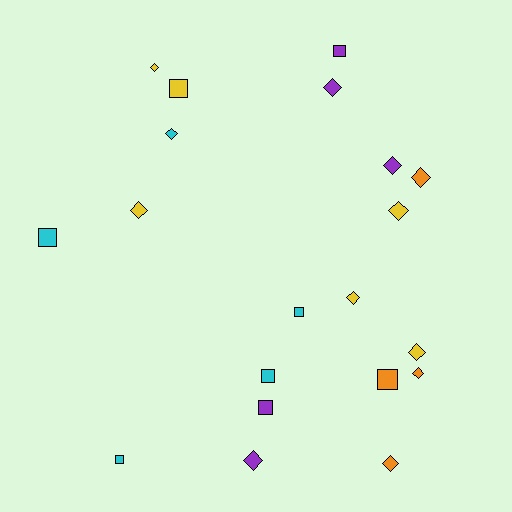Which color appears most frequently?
Yellow, with 6 objects.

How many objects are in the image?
There are 20 objects.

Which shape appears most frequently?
Diamond, with 12 objects.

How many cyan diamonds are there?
There is 1 cyan diamond.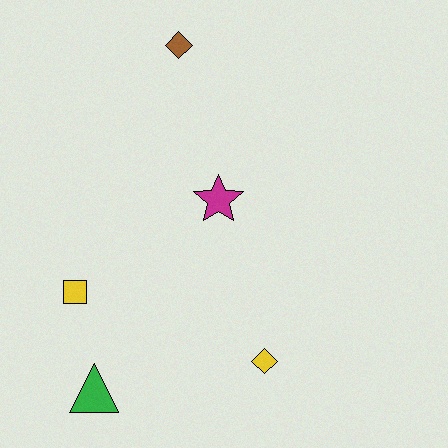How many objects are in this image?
There are 5 objects.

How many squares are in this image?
There is 1 square.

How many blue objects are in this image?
There are no blue objects.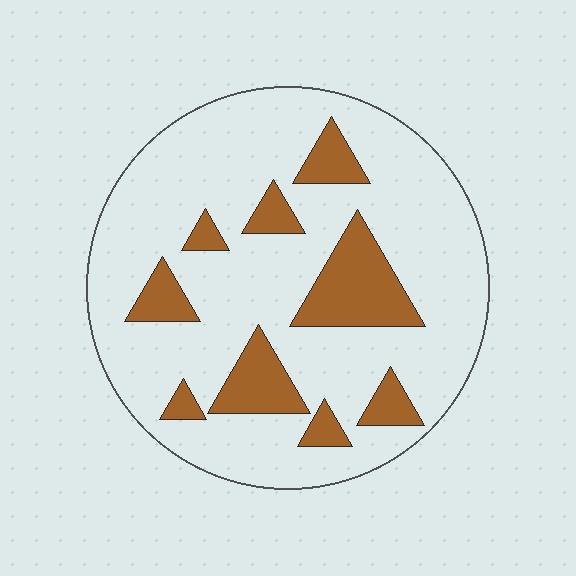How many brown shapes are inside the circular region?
9.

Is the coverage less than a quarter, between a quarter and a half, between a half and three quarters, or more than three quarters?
Less than a quarter.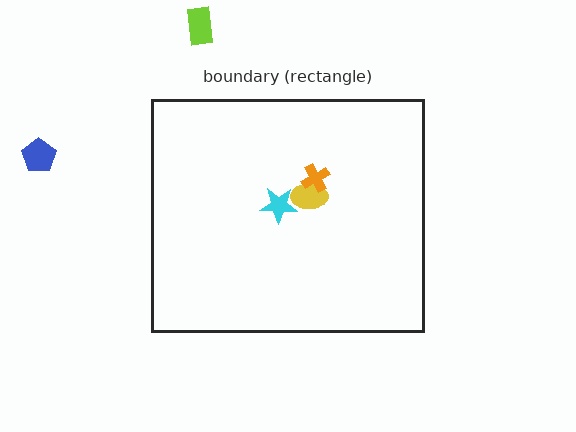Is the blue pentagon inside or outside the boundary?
Outside.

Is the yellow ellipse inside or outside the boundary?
Inside.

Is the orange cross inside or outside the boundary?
Inside.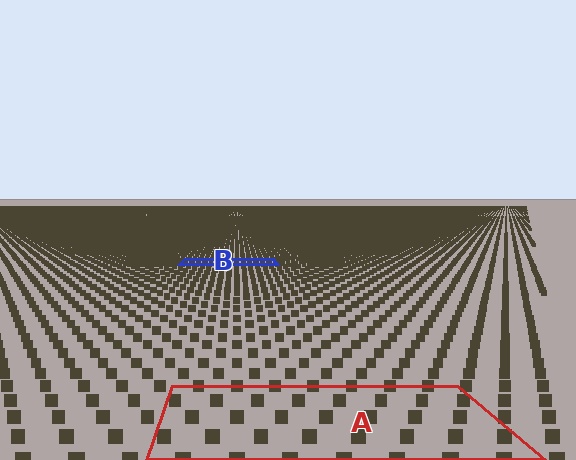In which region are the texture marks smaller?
The texture marks are smaller in region B, because it is farther away.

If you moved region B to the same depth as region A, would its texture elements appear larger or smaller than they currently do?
They would appear larger. At a closer depth, the same texture elements are projected at a bigger on-screen size.